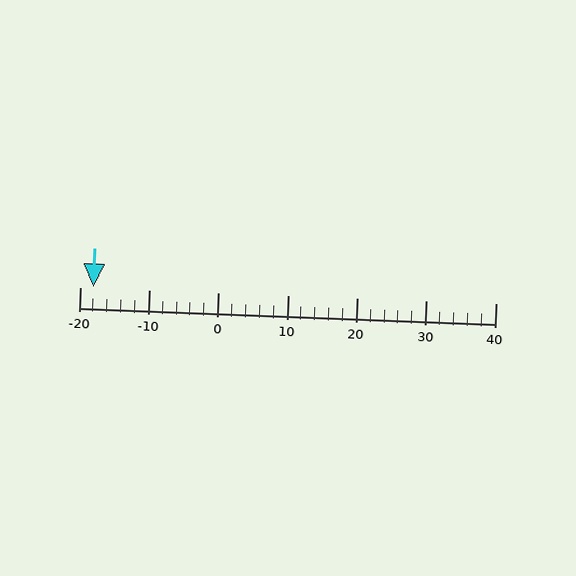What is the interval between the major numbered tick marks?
The major tick marks are spaced 10 units apart.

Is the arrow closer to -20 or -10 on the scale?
The arrow is closer to -20.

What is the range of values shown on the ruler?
The ruler shows values from -20 to 40.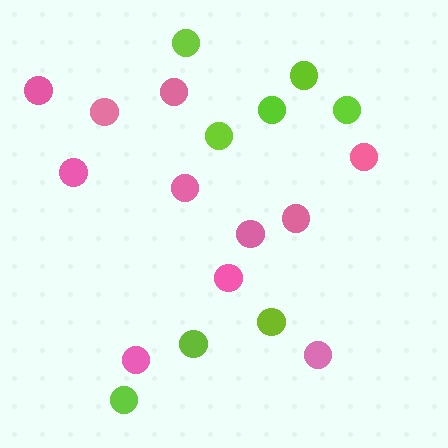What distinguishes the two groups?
There are 2 groups: one group of pink circles (11) and one group of lime circles (8).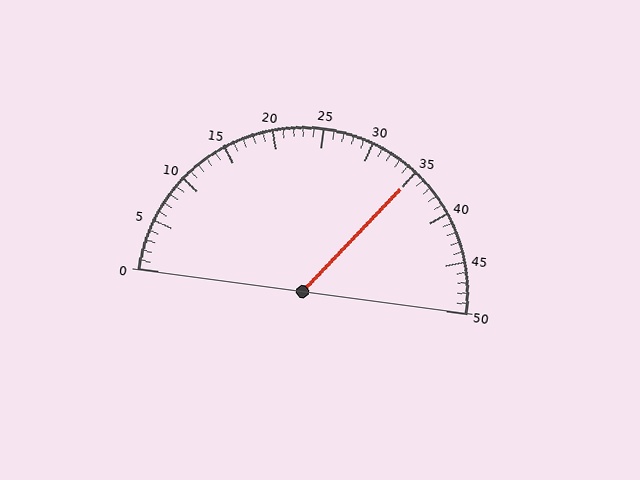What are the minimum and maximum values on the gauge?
The gauge ranges from 0 to 50.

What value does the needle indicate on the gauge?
The needle indicates approximately 35.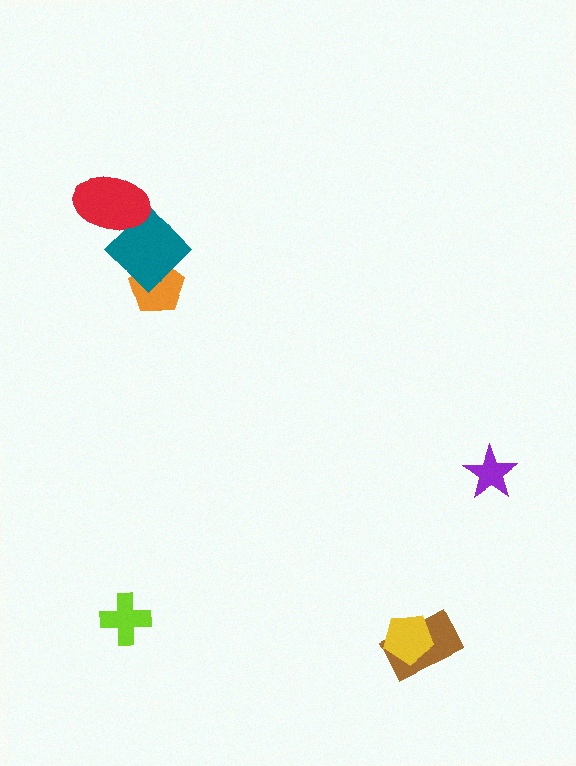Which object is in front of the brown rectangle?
The yellow pentagon is in front of the brown rectangle.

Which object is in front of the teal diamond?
The red ellipse is in front of the teal diamond.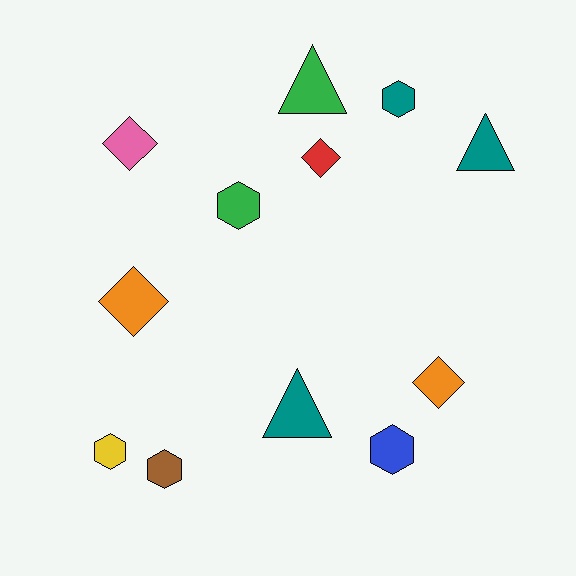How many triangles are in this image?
There are 3 triangles.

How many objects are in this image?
There are 12 objects.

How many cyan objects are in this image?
There are no cyan objects.